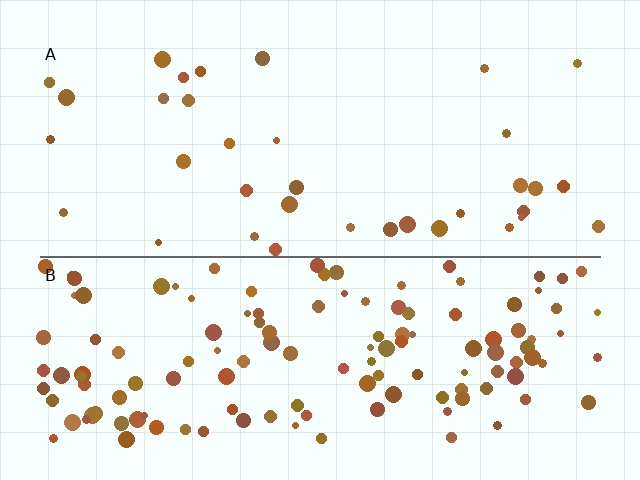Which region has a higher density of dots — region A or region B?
B (the bottom).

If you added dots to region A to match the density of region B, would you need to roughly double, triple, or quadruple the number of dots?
Approximately quadruple.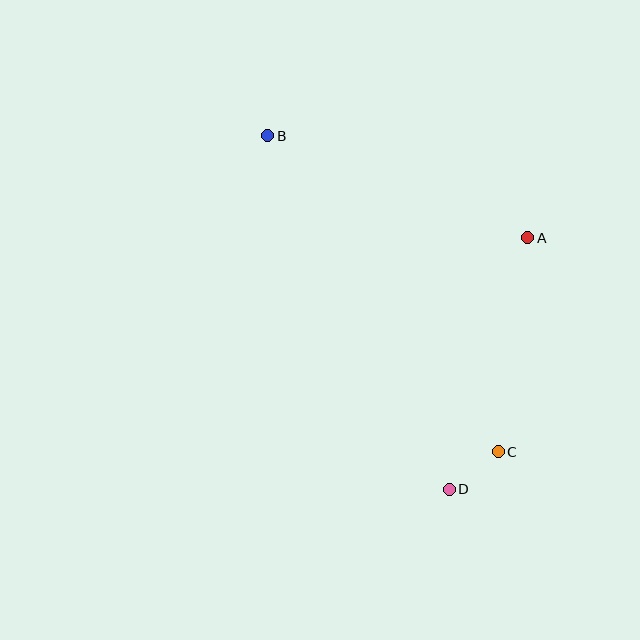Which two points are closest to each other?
Points C and D are closest to each other.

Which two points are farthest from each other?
Points B and D are farthest from each other.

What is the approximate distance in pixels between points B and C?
The distance between B and C is approximately 391 pixels.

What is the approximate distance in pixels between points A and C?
The distance between A and C is approximately 216 pixels.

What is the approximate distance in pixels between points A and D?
The distance between A and D is approximately 263 pixels.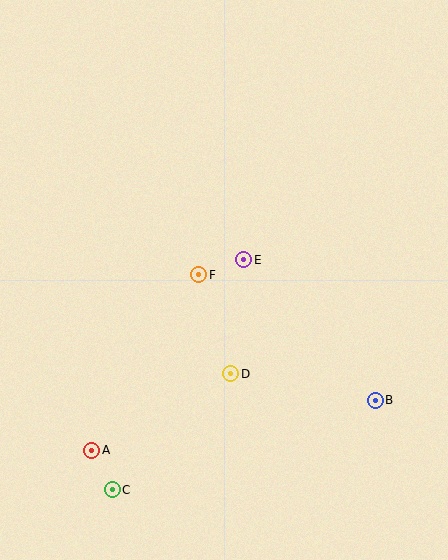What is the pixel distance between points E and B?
The distance between E and B is 192 pixels.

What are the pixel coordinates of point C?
Point C is at (112, 490).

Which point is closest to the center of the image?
Point F at (199, 275) is closest to the center.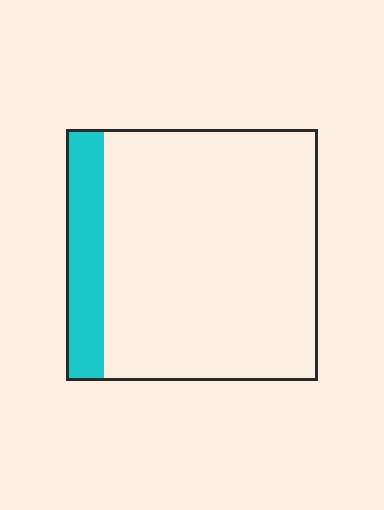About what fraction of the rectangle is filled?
About one sixth (1/6).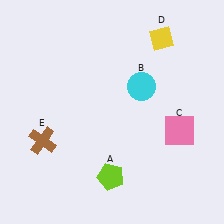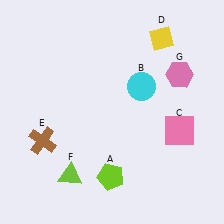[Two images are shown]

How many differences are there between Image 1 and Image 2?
There are 2 differences between the two images.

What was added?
A lime triangle (F), a pink hexagon (G) were added in Image 2.